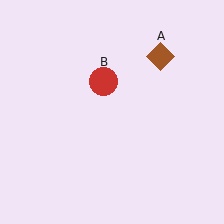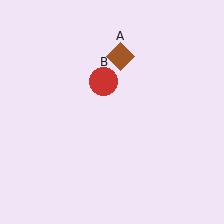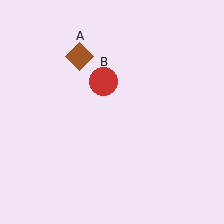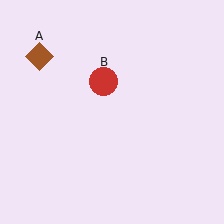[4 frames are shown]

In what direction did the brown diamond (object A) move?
The brown diamond (object A) moved left.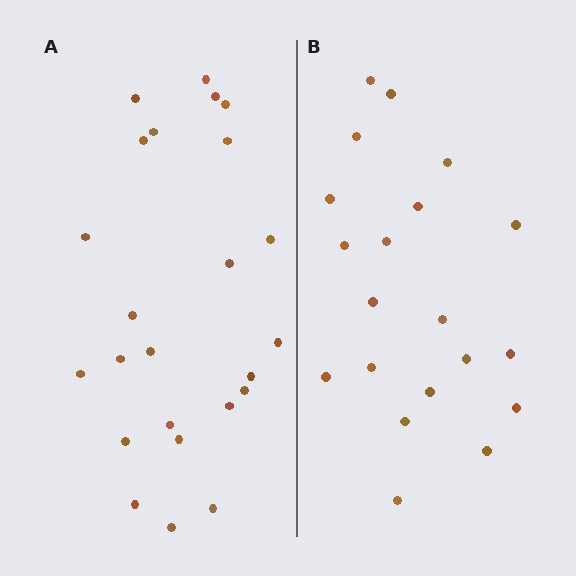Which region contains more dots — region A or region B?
Region A (the left region) has more dots.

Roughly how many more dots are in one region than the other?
Region A has about 4 more dots than region B.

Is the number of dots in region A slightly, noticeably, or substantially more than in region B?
Region A has only slightly more — the two regions are fairly close. The ratio is roughly 1.2 to 1.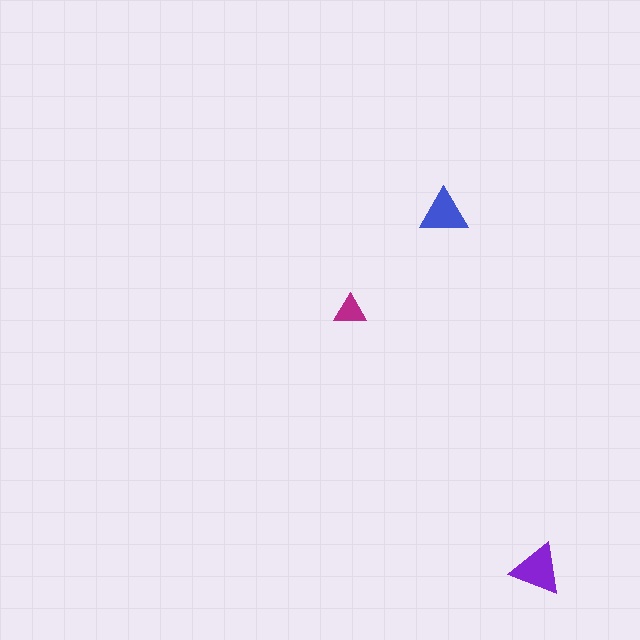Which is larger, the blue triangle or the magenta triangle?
The blue one.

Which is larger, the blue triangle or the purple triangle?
The purple one.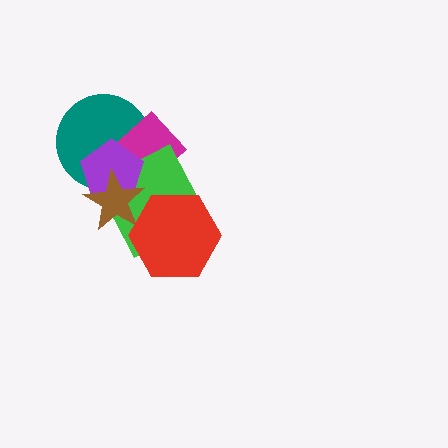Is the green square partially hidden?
Yes, it is partially covered by another shape.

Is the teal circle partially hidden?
Yes, it is partially covered by another shape.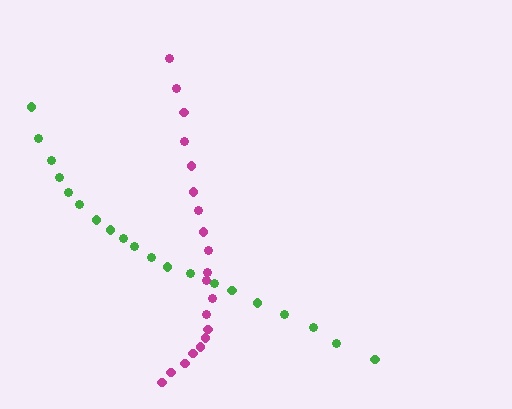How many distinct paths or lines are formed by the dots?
There are 2 distinct paths.